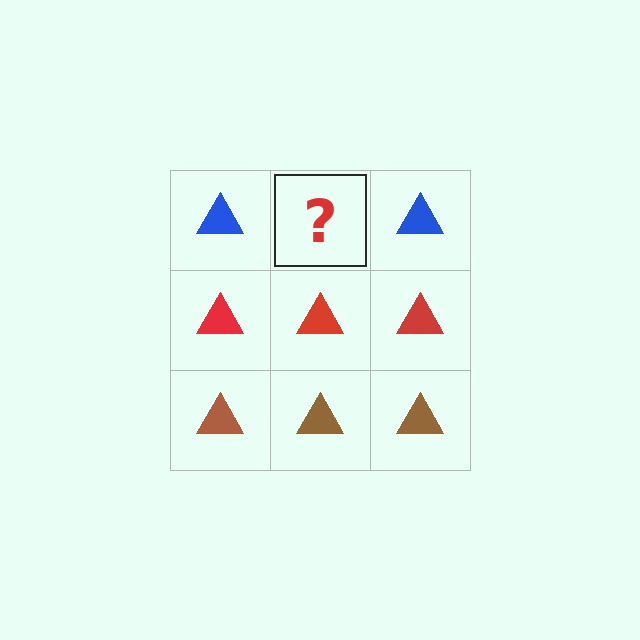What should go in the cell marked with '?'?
The missing cell should contain a blue triangle.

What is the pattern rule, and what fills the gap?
The rule is that each row has a consistent color. The gap should be filled with a blue triangle.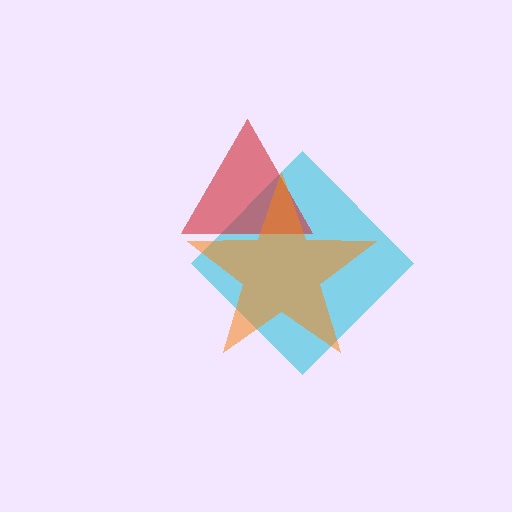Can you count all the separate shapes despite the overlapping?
Yes, there are 3 separate shapes.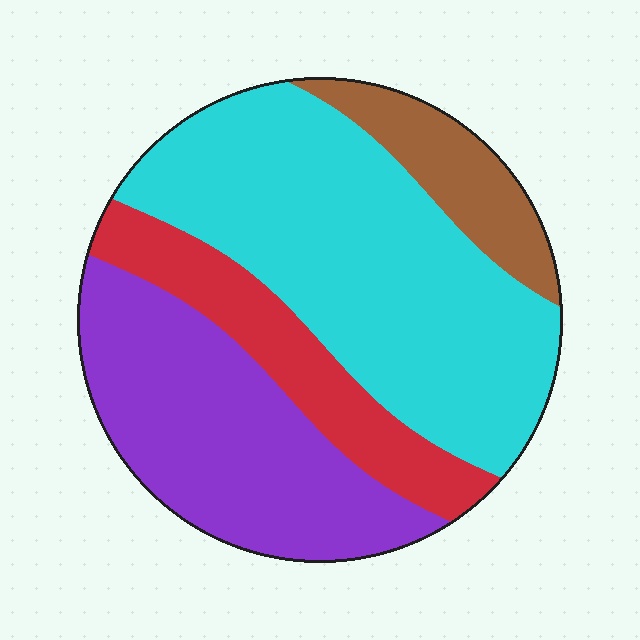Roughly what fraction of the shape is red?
Red covers about 15% of the shape.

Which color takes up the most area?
Cyan, at roughly 45%.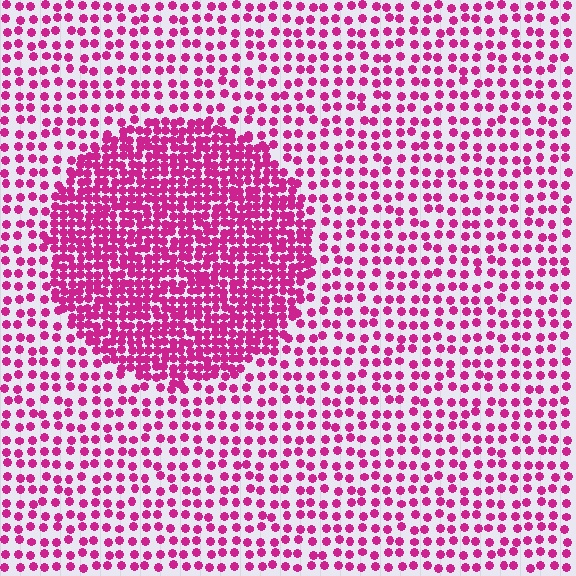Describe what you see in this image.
The image contains small magenta elements arranged at two different densities. A circle-shaped region is visible where the elements are more densely packed than the surrounding area.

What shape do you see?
I see a circle.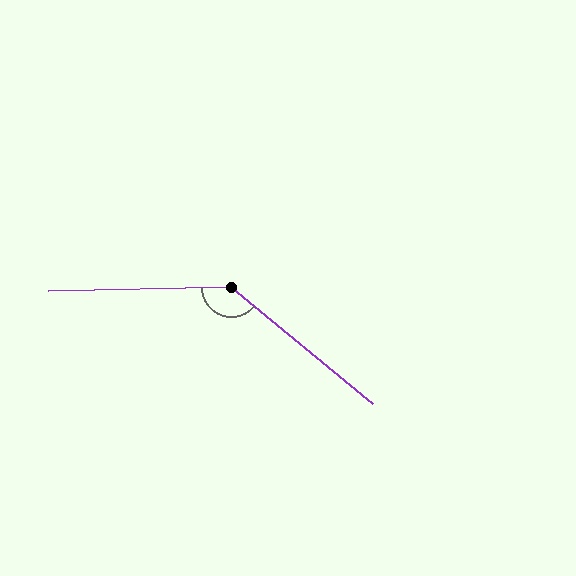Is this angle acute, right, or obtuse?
It is obtuse.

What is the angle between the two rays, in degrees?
Approximately 139 degrees.